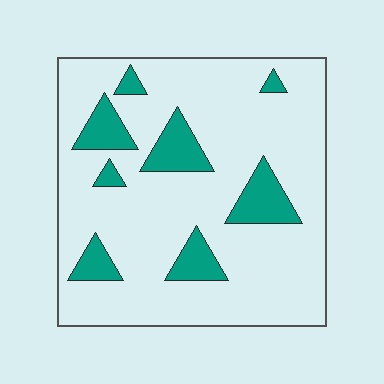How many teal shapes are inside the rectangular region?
8.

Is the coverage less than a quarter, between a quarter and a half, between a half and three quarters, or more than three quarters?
Less than a quarter.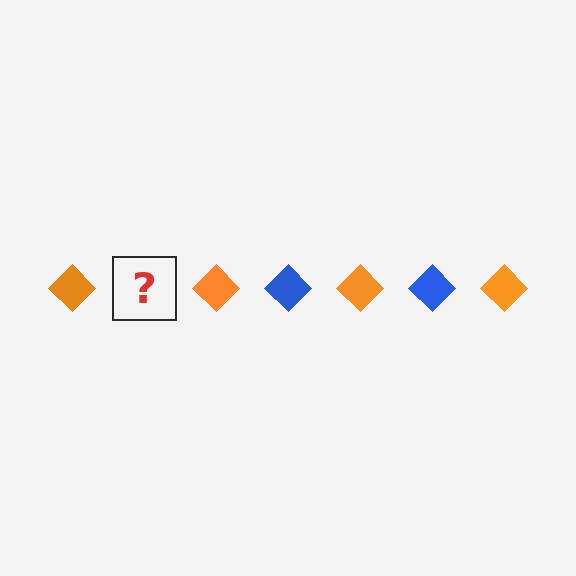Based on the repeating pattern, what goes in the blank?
The blank should be a blue diamond.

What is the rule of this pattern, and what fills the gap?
The rule is that the pattern cycles through orange, blue diamonds. The gap should be filled with a blue diamond.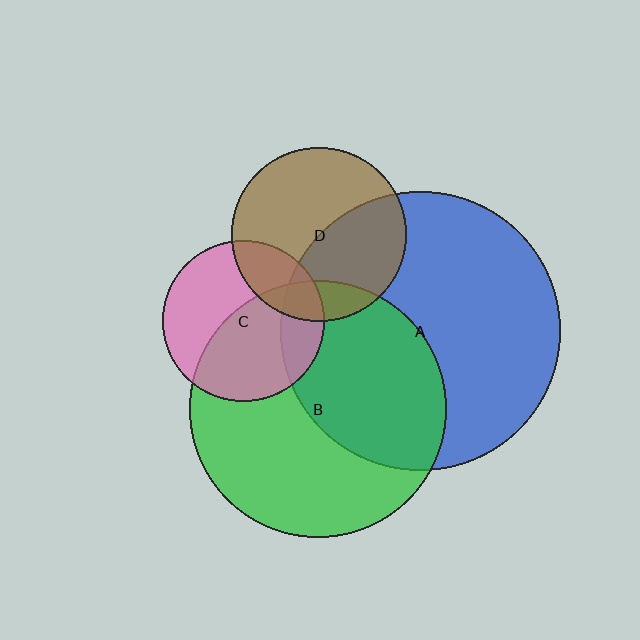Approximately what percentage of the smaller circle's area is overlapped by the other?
Approximately 15%.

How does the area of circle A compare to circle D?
Approximately 2.6 times.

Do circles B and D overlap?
Yes.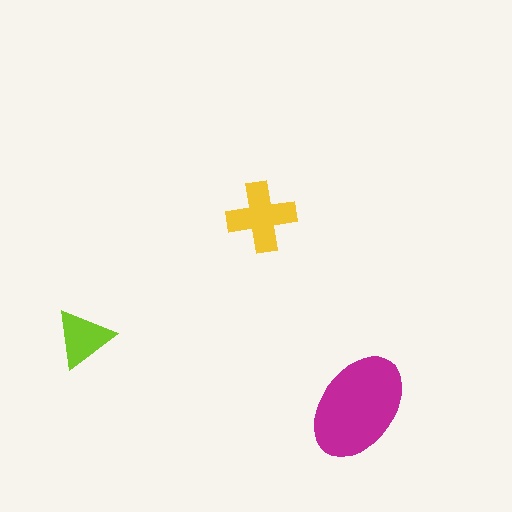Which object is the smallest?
The lime triangle.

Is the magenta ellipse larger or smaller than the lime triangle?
Larger.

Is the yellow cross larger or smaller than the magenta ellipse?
Smaller.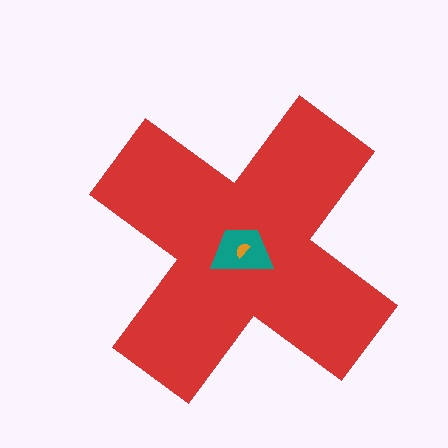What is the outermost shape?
The red cross.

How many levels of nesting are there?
3.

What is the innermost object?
The orange semicircle.